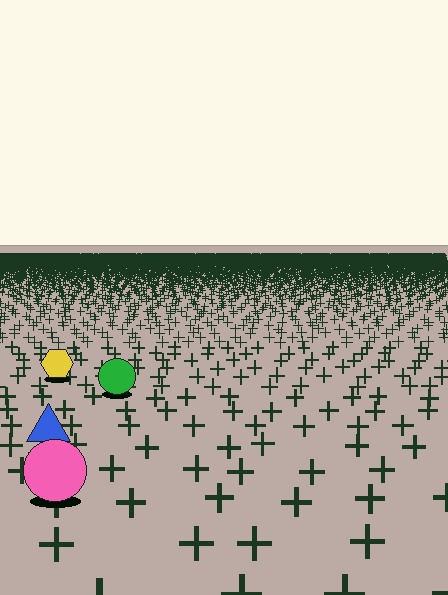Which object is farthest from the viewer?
The yellow hexagon is farthest from the viewer. It appears smaller and the ground texture around it is denser.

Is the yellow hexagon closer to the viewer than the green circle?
No. The green circle is closer — you can tell from the texture gradient: the ground texture is coarser near it.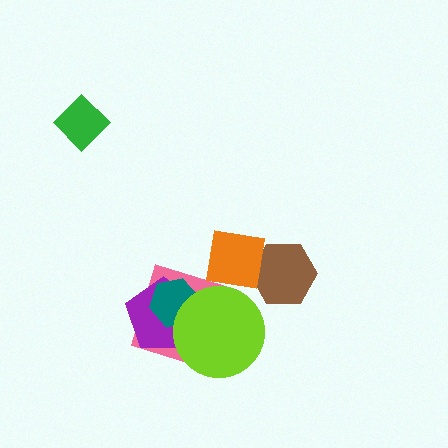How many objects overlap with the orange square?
1 object overlaps with the orange square.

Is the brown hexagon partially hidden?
Yes, it is partially covered by another shape.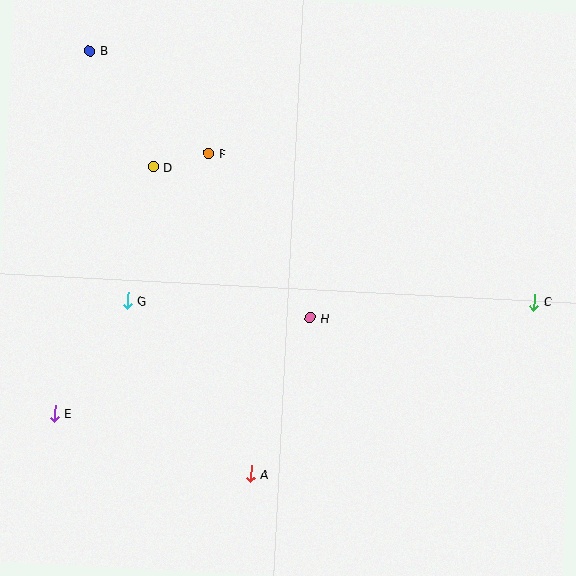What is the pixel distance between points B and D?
The distance between B and D is 132 pixels.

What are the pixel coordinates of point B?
Point B is at (90, 51).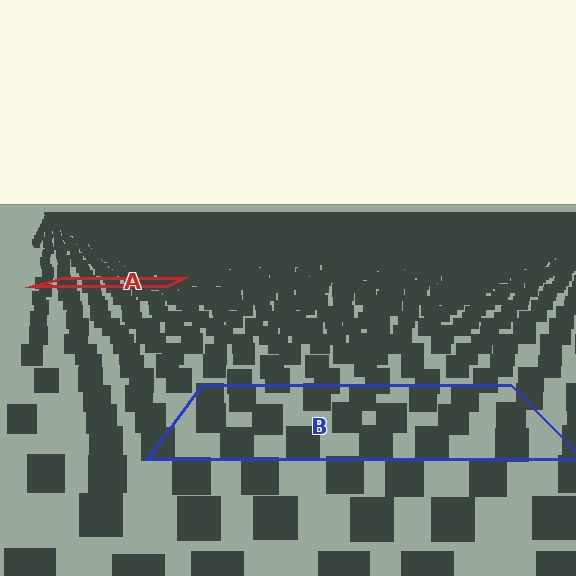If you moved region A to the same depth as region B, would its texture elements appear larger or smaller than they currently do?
They would appear larger. At a closer depth, the same texture elements are projected at a bigger on-screen size.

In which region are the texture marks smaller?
The texture marks are smaller in region A, because it is farther away.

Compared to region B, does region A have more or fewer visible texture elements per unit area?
Region A has more texture elements per unit area — they are packed more densely because it is farther away.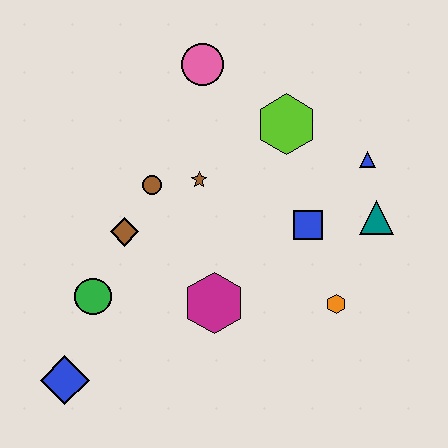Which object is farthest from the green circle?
The blue triangle is farthest from the green circle.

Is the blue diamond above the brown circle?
No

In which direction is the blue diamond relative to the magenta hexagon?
The blue diamond is to the left of the magenta hexagon.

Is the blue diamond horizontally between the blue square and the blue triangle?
No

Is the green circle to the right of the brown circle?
No